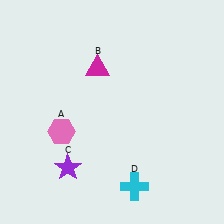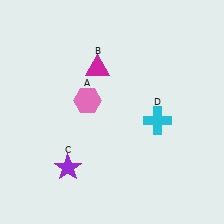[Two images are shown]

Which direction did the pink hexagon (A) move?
The pink hexagon (A) moved up.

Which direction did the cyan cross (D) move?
The cyan cross (D) moved up.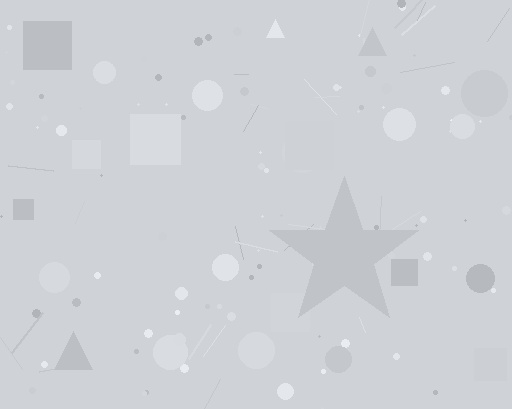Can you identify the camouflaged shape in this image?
The camouflaged shape is a star.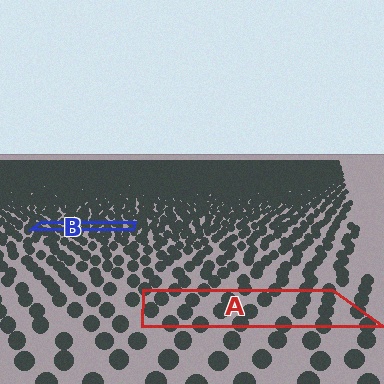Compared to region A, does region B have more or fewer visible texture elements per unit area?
Region B has more texture elements per unit area — they are packed more densely because it is farther away.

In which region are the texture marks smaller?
The texture marks are smaller in region B, because it is farther away.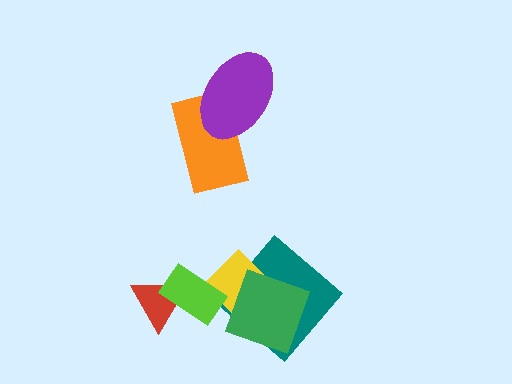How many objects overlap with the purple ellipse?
1 object overlaps with the purple ellipse.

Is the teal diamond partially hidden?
Yes, it is partially covered by another shape.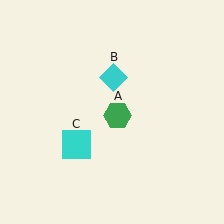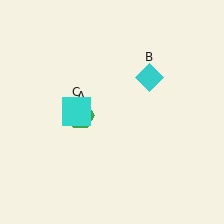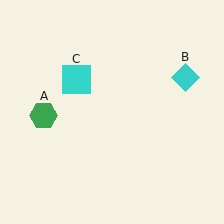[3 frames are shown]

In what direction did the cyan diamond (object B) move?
The cyan diamond (object B) moved right.